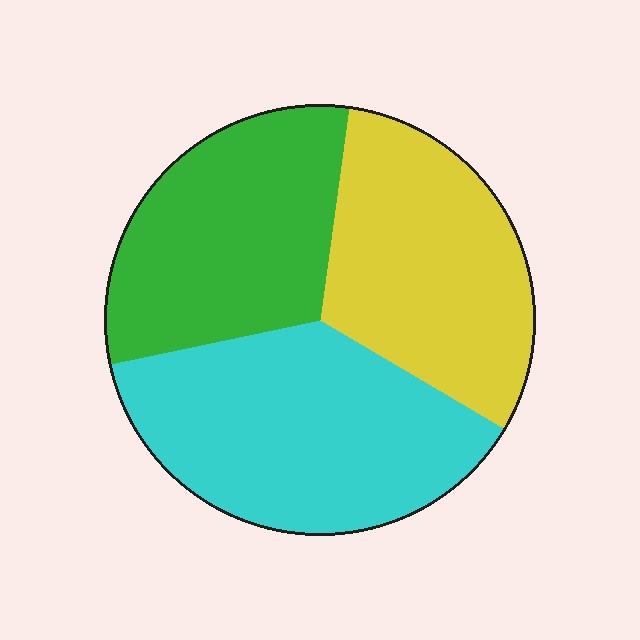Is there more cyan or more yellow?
Cyan.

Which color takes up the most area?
Cyan, at roughly 40%.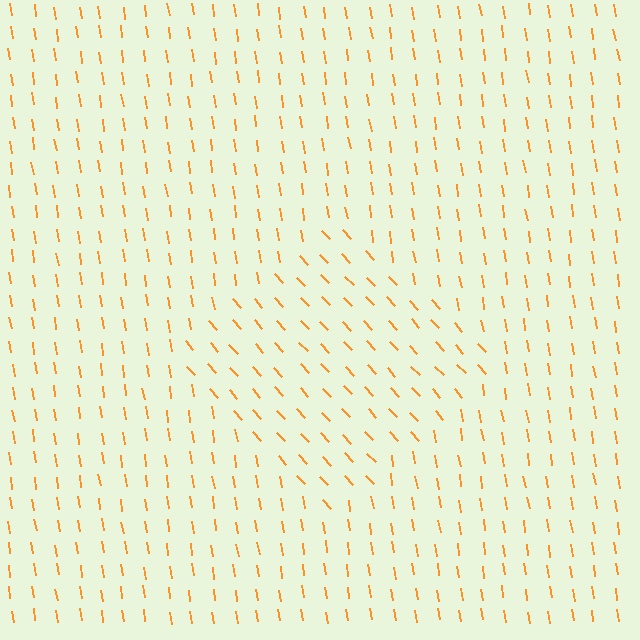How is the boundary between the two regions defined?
The boundary is defined purely by a change in line orientation (approximately 33 degrees difference). All lines are the same color and thickness.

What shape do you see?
I see a diamond.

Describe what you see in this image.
The image is filled with small orange line segments. A diamond region in the image has lines oriented differently from the surrounding lines, creating a visible texture boundary.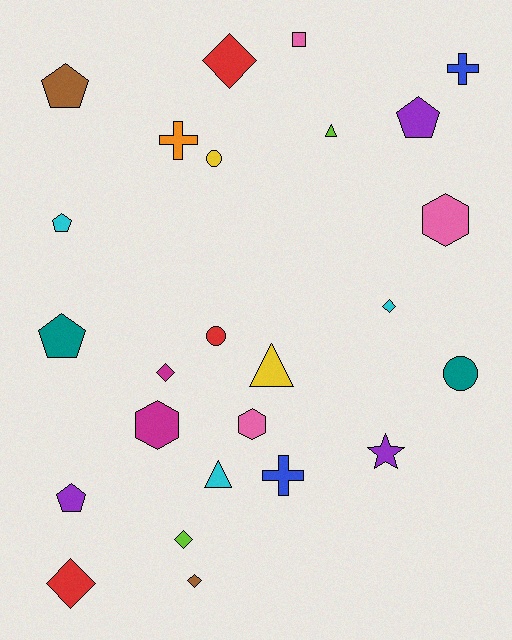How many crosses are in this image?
There are 3 crosses.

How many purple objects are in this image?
There are 3 purple objects.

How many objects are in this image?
There are 25 objects.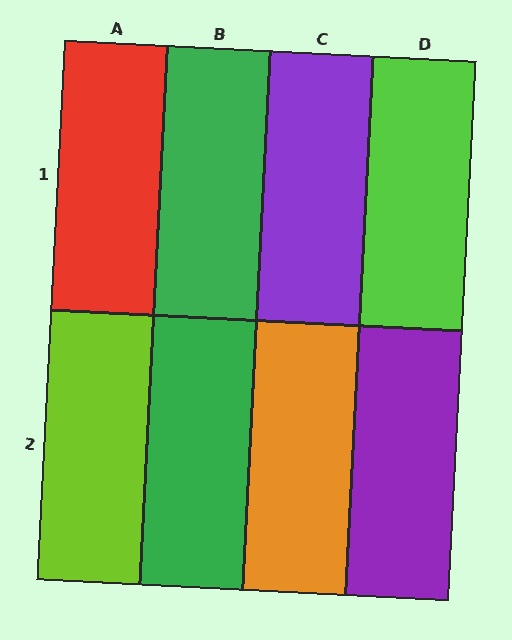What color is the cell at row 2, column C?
Orange.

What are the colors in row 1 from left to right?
Red, green, purple, lime.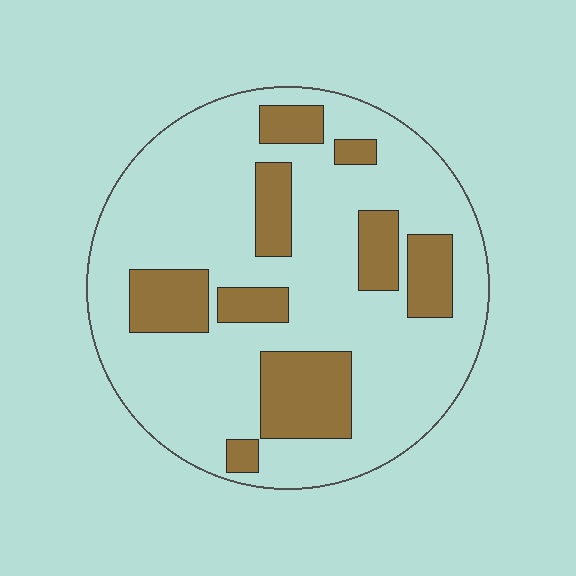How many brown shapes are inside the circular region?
9.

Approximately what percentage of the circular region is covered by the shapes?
Approximately 25%.